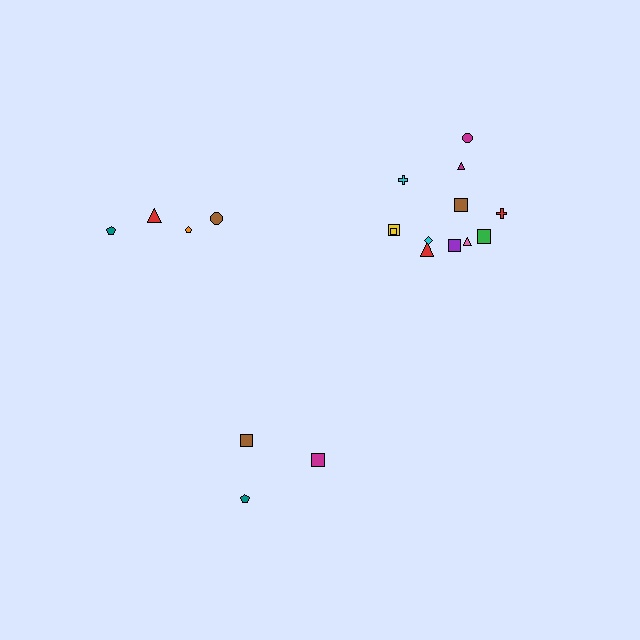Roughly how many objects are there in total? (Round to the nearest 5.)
Roughly 20 objects in total.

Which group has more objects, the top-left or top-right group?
The top-right group.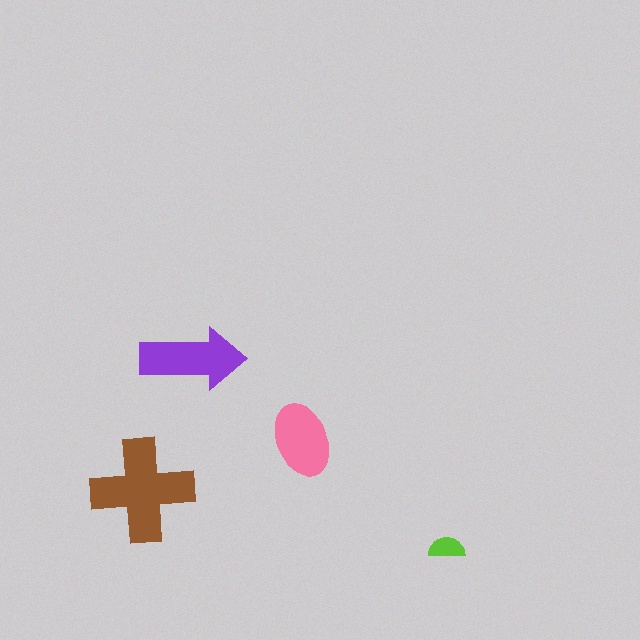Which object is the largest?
The brown cross.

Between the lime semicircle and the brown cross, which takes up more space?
The brown cross.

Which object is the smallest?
The lime semicircle.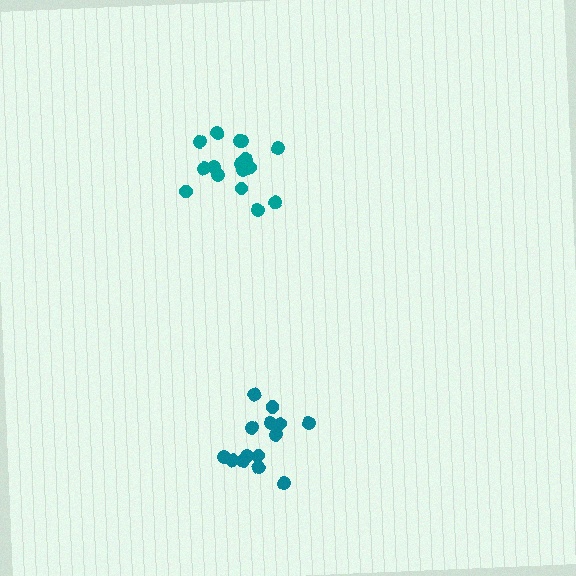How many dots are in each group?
Group 1: 16 dots, Group 2: 14 dots (30 total).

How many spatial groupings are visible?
There are 2 spatial groupings.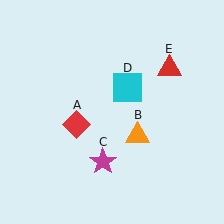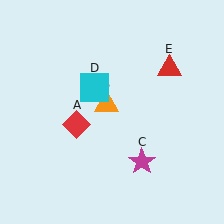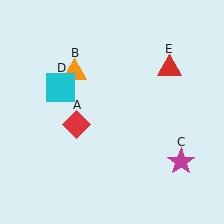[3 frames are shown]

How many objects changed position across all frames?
3 objects changed position: orange triangle (object B), magenta star (object C), cyan square (object D).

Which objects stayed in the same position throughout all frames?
Red diamond (object A) and red triangle (object E) remained stationary.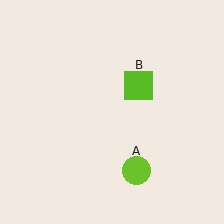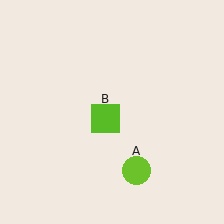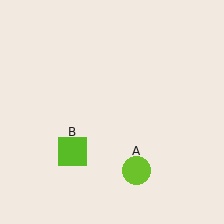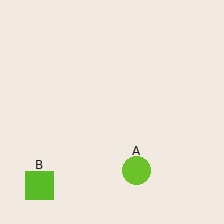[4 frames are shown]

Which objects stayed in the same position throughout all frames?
Lime circle (object A) remained stationary.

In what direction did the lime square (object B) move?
The lime square (object B) moved down and to the left.